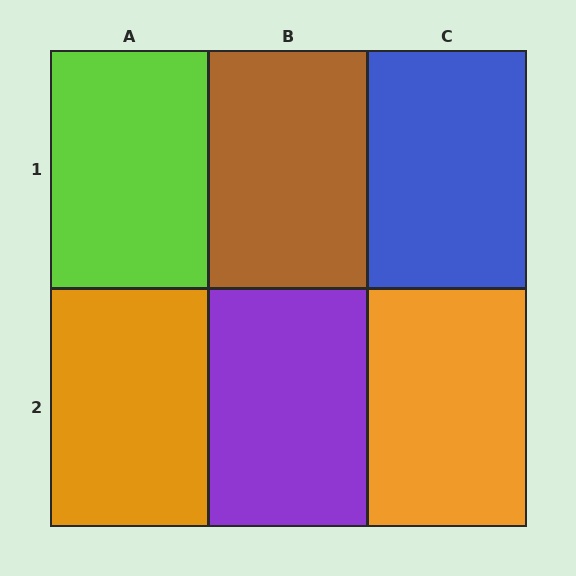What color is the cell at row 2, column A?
Orange.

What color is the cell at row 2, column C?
Orange.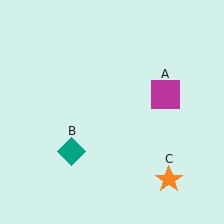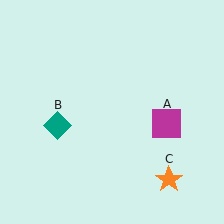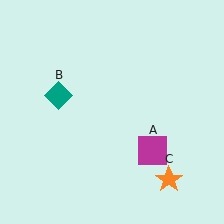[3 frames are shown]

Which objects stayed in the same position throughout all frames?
Orange star (object C) remained stationary.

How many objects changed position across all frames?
2 objects changed position: magenta square (object A), teal diamond (object B).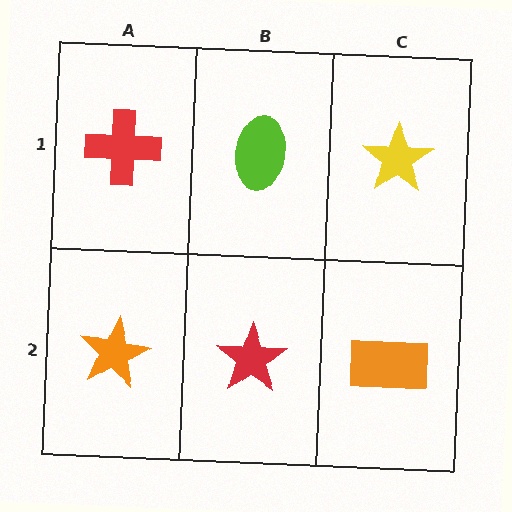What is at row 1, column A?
A red cross.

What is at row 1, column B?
A lime ellipse.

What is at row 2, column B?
A red star.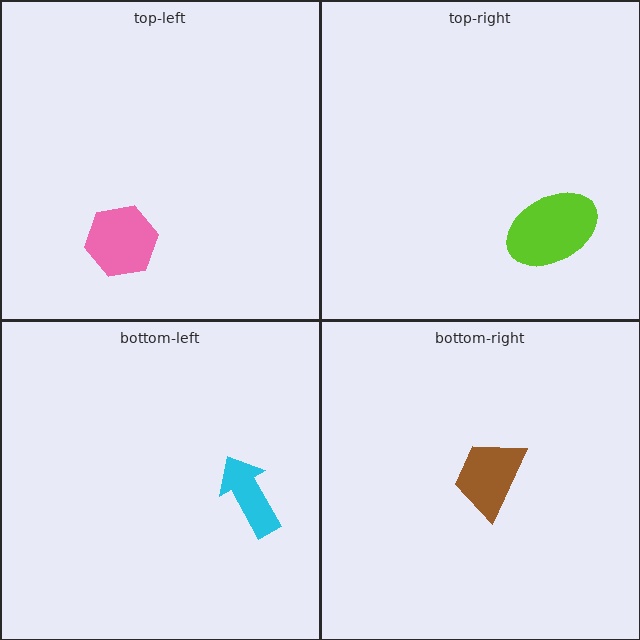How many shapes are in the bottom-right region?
1.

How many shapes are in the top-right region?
1.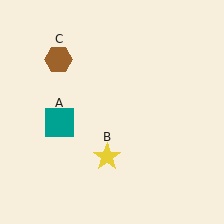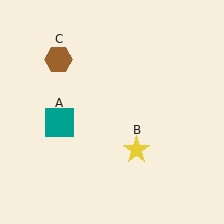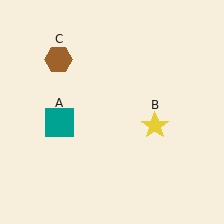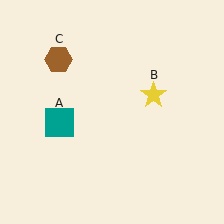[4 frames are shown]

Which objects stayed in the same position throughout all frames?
Teal square (object A) and brown hexagon (object C) remained stationary.